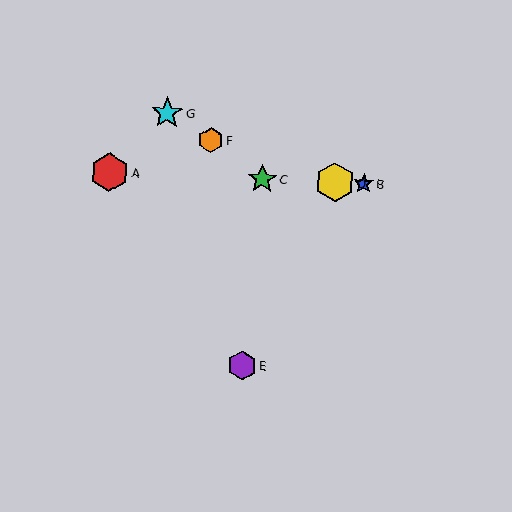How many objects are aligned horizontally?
4 objects (A, B, C, D) are aligned horizontally.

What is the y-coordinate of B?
Object B is at y≈184.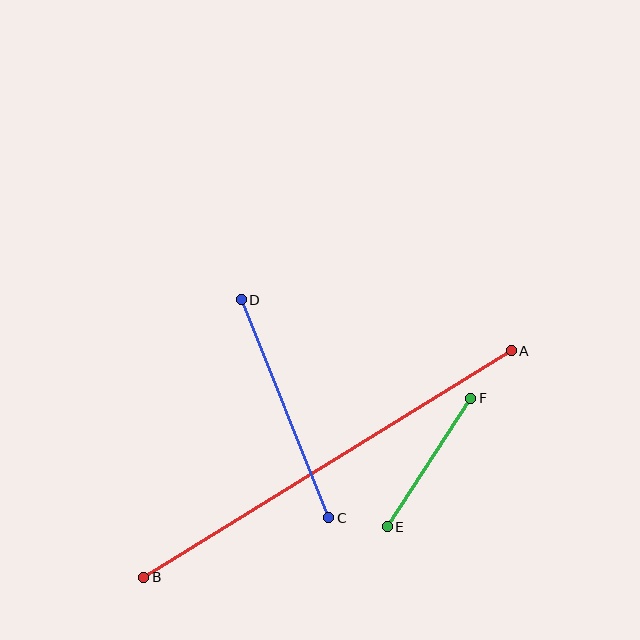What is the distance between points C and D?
The distance is approximately 235 pixels.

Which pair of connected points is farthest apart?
Points A and B are farthest apart.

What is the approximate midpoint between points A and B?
The midpoint is at approximately (328, 464) pixels.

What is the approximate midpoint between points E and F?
The midpoint is at approximately (429, 463) pixels.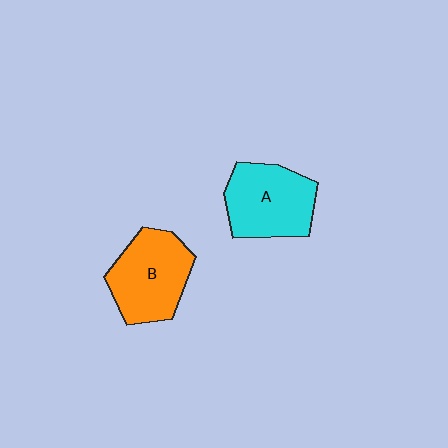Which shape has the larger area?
Shape B (orange).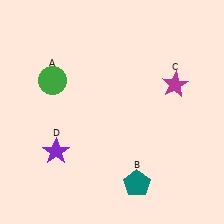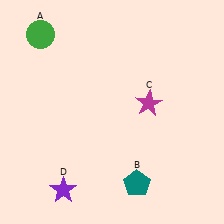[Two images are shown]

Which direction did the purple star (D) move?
The purple star (D) moved down.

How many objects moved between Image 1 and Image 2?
3 objects moved between the two images.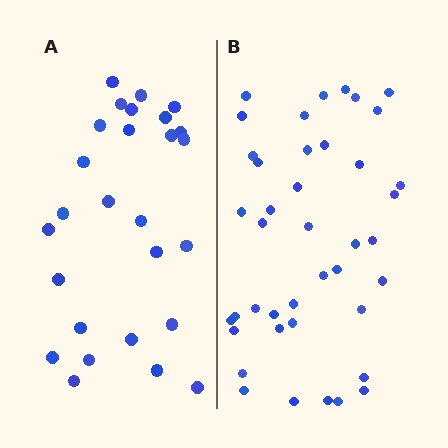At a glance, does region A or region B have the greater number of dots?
Region B (the right region) has more dots.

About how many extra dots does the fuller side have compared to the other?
Region B has approximately 15 more dots than region A.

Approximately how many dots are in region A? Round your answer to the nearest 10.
About 30 dots. (The exact count is 27, which rounds to 30.)